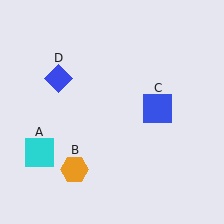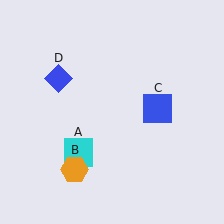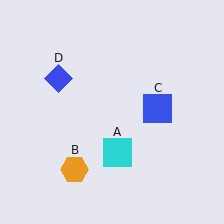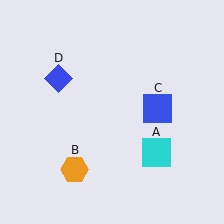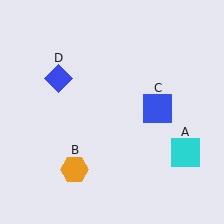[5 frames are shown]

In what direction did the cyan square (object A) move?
The cyan square (object A) moved right.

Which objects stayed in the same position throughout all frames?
Orange hexagon (object B) and blue square (object C) and blue diamond (object D) remained stationary.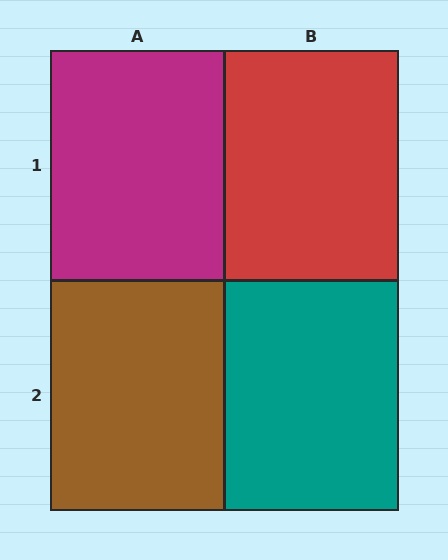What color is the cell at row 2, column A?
Brown.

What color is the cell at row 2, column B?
Teal.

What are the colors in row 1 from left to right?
Magenta, red.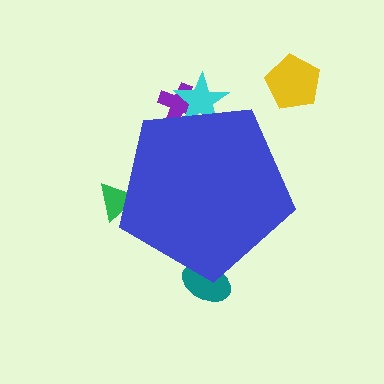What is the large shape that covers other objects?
A blue pentagon.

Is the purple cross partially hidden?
Yes, the purple cross is partially hidden behind the blue pentagon.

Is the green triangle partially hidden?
Yes, the green triangle is partially hidden behind the blue pentagon.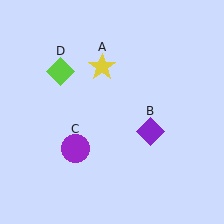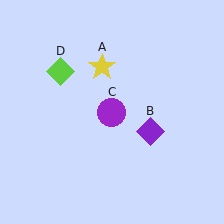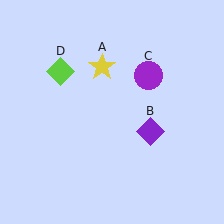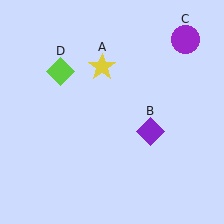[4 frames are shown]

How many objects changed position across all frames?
1 object changed position: purple circle (object C).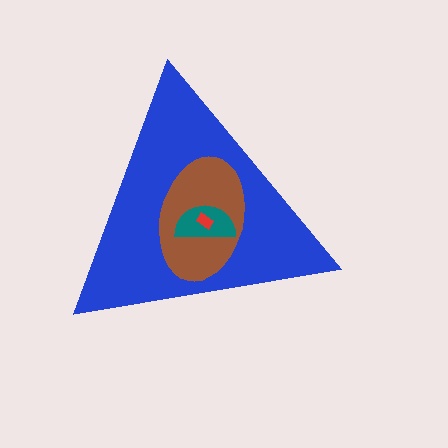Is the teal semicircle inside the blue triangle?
Yes.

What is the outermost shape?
The blue triangle.